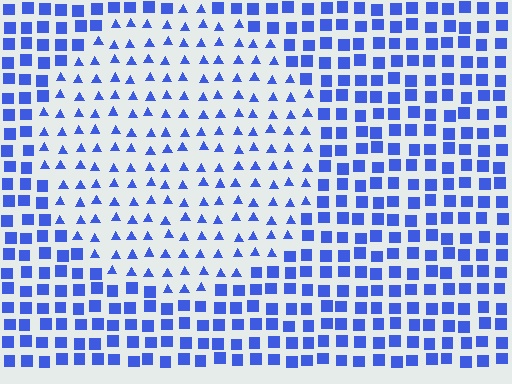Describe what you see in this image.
The image is filled with small blue elements arranged in a uniform grid. A circle-shaped region contains triangles, while the surrounding area contains squares. The boundary is defined purely by the change in element shape.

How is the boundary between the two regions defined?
The boundary is defined by a change in element shape: triangles inside vs. squares outside. All elements share the same color and spacing.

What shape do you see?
I see a circle.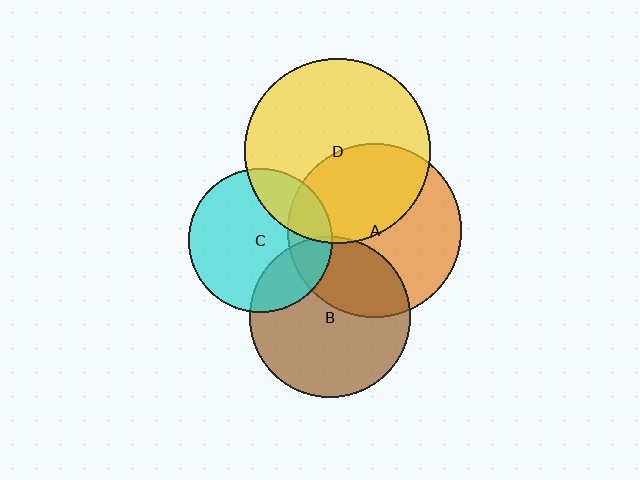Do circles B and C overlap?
Yes.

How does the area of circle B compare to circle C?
Approximately 1.3 times.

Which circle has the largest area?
Circle D (yellow).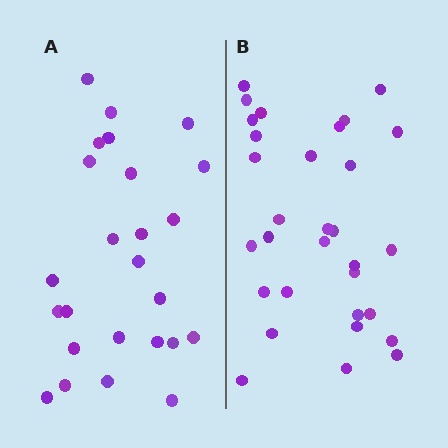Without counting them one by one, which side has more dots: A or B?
Region B (the right region) has more dots.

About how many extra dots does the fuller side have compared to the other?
Region B has about 6 more dots than region A.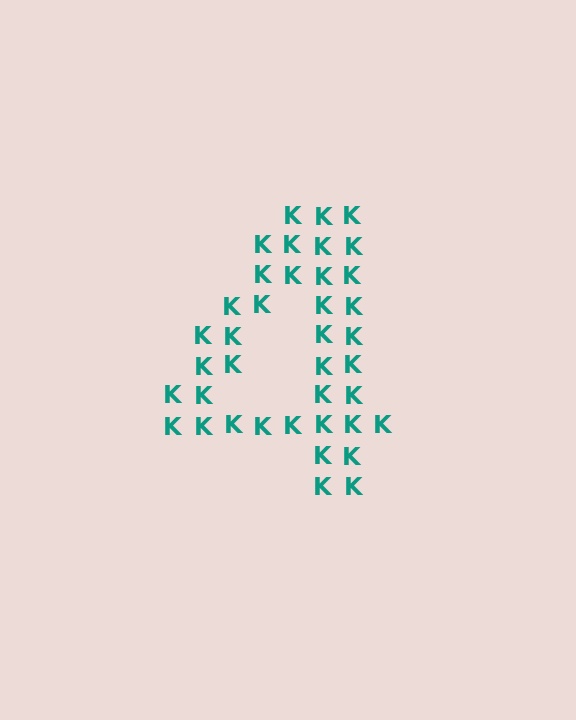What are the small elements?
The small elements are letter K's.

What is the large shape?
The large shape is the digit 4.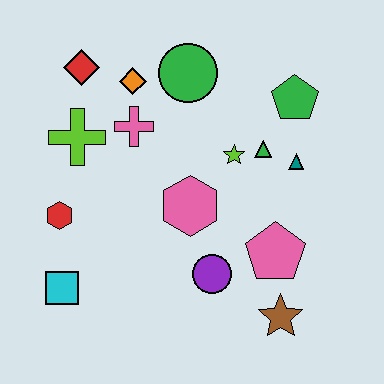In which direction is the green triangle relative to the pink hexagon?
The green triangle is to the right of the pink hexagon.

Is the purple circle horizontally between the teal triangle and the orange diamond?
Yes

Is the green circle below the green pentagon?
No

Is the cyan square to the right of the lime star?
No